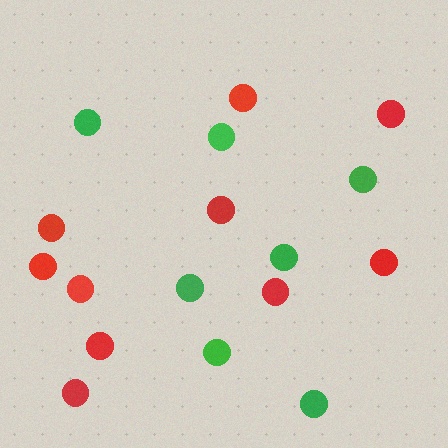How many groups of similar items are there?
There are 2 groups: one group of green circles (7) and one group of red circles (10).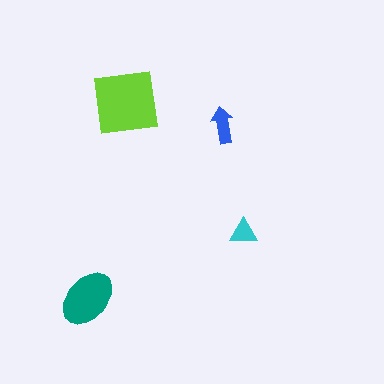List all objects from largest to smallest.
The lime square, the teal ellipse, the blue arrow, the cyan triangle.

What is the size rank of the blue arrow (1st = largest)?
3rd.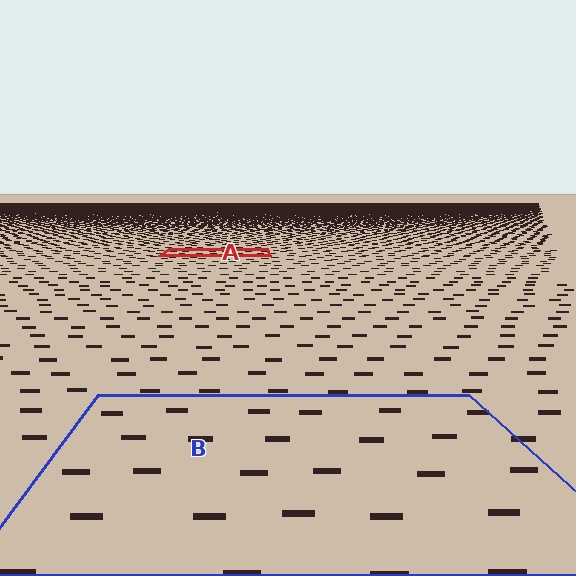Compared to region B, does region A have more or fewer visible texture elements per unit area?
Region A has more texture elements per unit area — they are packed more densely because it is farther away.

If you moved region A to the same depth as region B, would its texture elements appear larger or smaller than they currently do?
They would appear larger. At a closer depth, the same texture elements are projected at a bigger on-screen size.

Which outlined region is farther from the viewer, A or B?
Region A is farther from the viewer — the texture elements inside it appear smaller and more densely packed.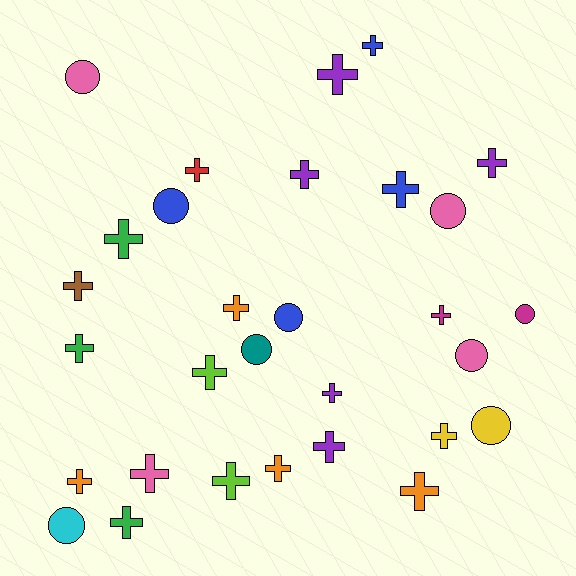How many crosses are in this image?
There are 21 crosses.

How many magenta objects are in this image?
There are 2 magenta objects.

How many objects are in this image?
There are 30 objects.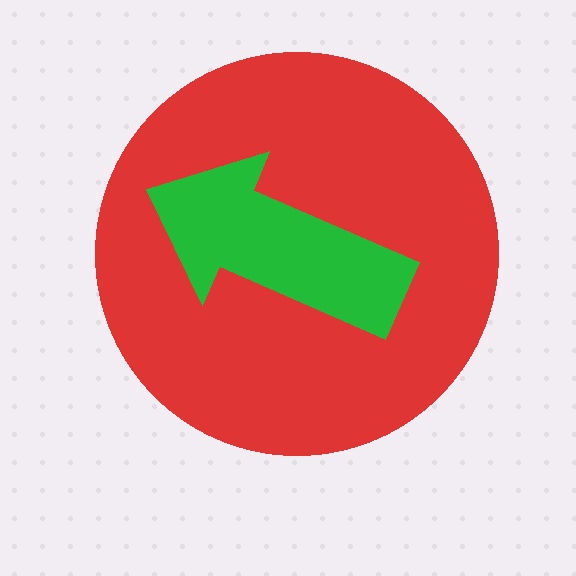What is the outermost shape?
The red circle.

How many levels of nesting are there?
2.